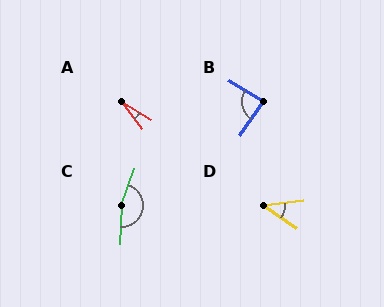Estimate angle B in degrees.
Approximately 86 degrees.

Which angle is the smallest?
A, at approximately 21 degrees.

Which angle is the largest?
C, at approximately 162 degrees.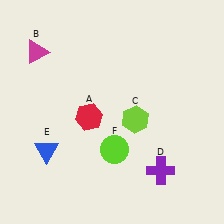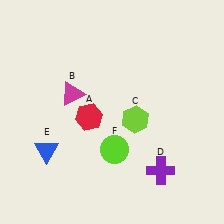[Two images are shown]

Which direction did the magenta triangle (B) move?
The magenta triangle (B) moved down.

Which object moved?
The magenta triangle (B) moved down.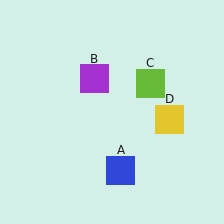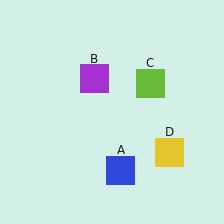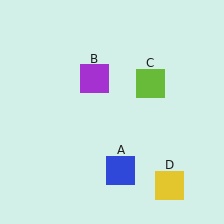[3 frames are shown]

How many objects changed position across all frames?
1 object changed position: yellow square (object D).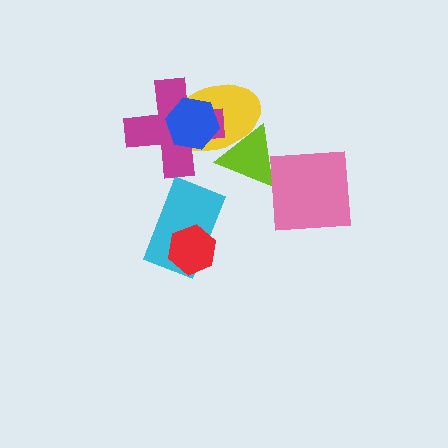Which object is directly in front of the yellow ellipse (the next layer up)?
The magenta cross is directly in front of the yellow ellipse.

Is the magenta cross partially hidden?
Yes, it is partially covered by another shape.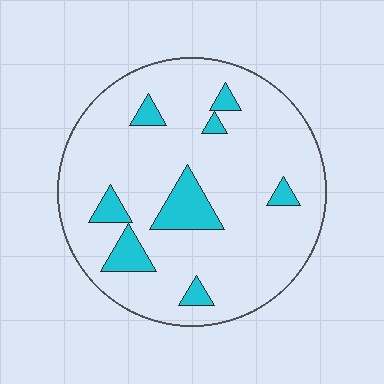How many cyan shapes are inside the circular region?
8.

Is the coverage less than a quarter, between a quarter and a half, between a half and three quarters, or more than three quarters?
Less than a quarter.